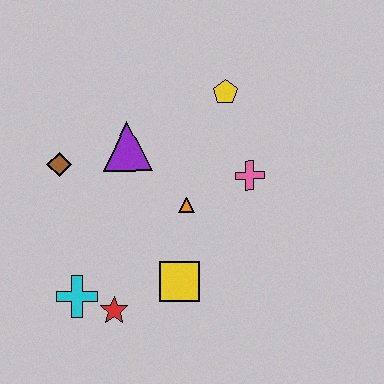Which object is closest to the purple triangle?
The brown diamond is closest to the purple triangle.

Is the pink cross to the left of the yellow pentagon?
No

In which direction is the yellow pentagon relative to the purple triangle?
The yellow pentagon is to the right of the purple triangle.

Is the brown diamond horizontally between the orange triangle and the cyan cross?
No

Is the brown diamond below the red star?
No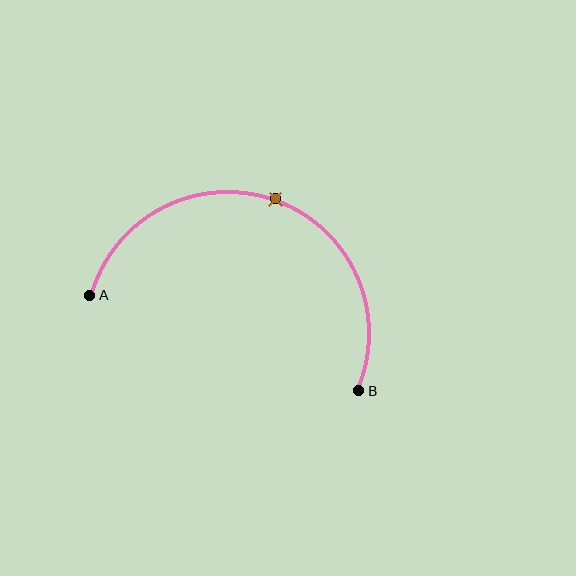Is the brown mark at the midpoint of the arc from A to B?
Yes. The brown mark lies on the arc at equal arc-length from both A and B — it is the arc midpoint.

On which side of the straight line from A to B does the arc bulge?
The arc bulges above the straight line connecting A and B.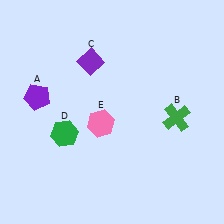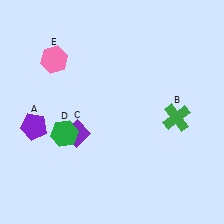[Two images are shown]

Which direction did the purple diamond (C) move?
The purple diamond (C) moved down.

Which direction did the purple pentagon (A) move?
The purple pentagon (A) moved down.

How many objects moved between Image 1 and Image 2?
3 objects moved between the two images.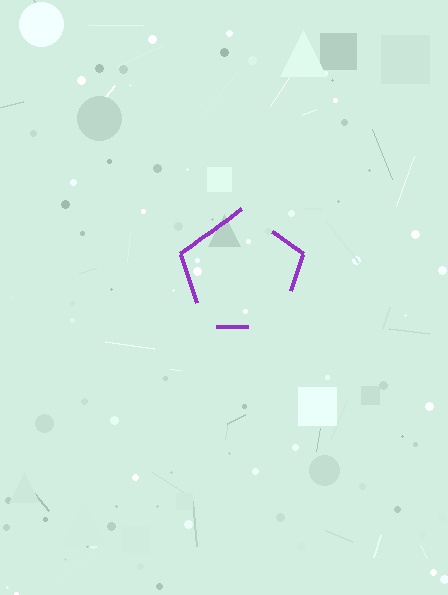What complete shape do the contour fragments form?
The contour fragments form a pentagon.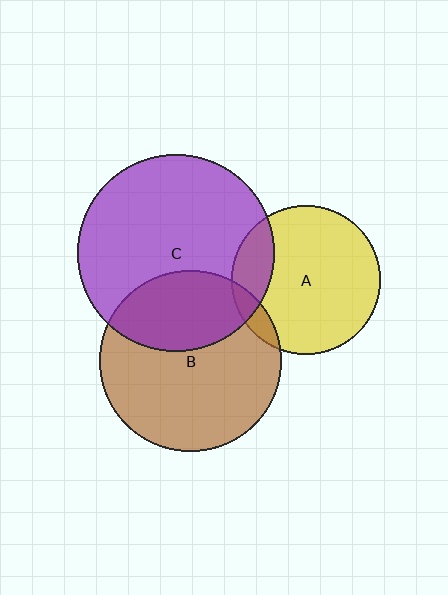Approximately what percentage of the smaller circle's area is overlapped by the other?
Approximately 15%.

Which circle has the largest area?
Circle C (purple).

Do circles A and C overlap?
Yes.